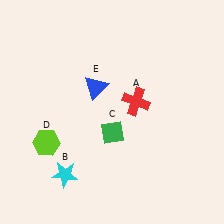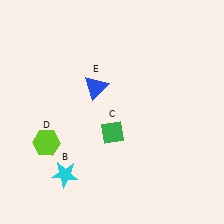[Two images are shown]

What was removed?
The red cross (A) was removed in Image 2.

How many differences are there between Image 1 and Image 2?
There is 1 difference between the two images.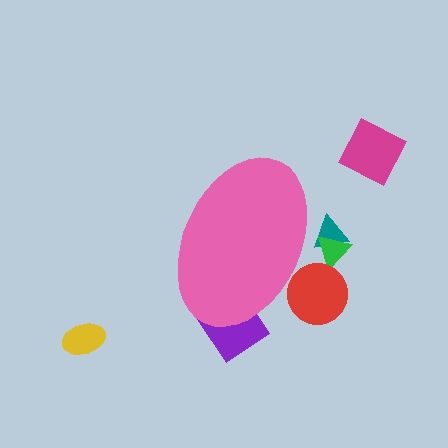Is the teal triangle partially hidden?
Yes, the teal triangle is partially hidden behind the pink ellipse.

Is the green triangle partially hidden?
Yes, the green triangle is partially hidden behind the pink ellipse.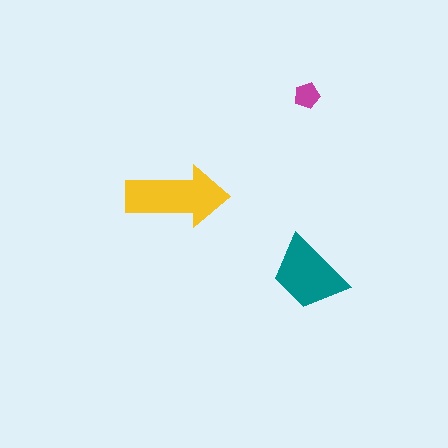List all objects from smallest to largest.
The magenta pentagon, the teal trapezoid, the yellow arrow.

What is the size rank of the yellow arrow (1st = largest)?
1st.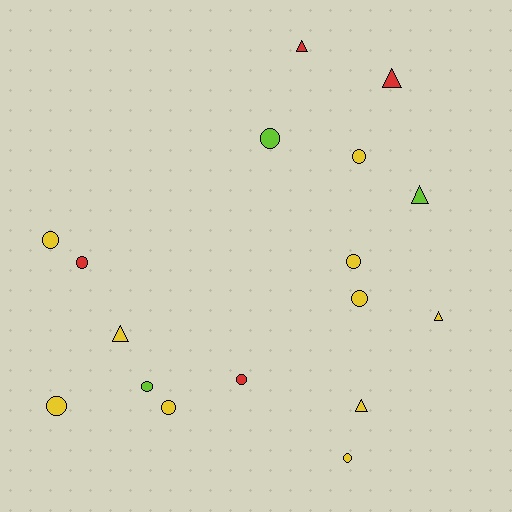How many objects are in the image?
There are 17 objects.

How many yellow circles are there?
There are 7 yellow circles.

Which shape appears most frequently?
Circle, with 11 objects.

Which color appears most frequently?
Yellow, with 10 objects.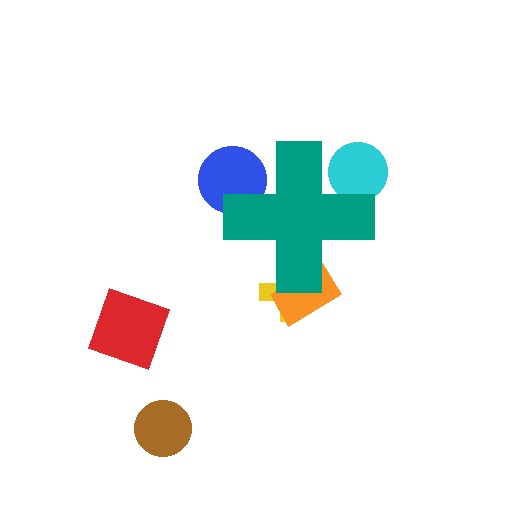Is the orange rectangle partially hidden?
Yes, the orange rectangle is partially hidden behind the teal cross.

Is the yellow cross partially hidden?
Yes, the yellow cross is partially hidden behind the teal cross.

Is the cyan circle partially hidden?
Yes, the cyan circle is partially hidden behind the teal cross.